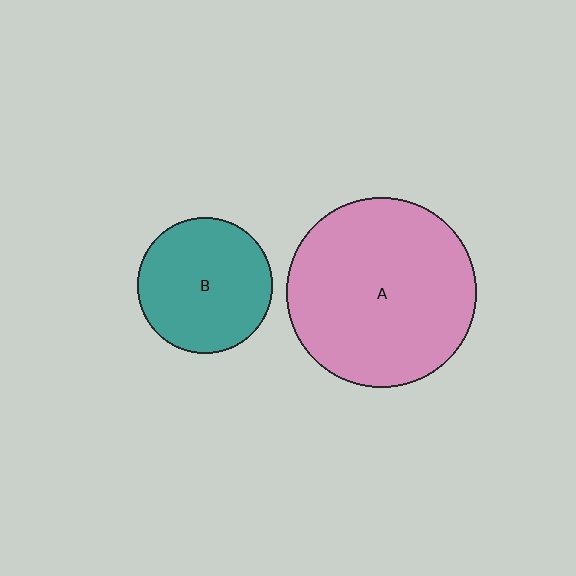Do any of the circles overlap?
No, none of the circles overlap.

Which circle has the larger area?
Circle A (pink).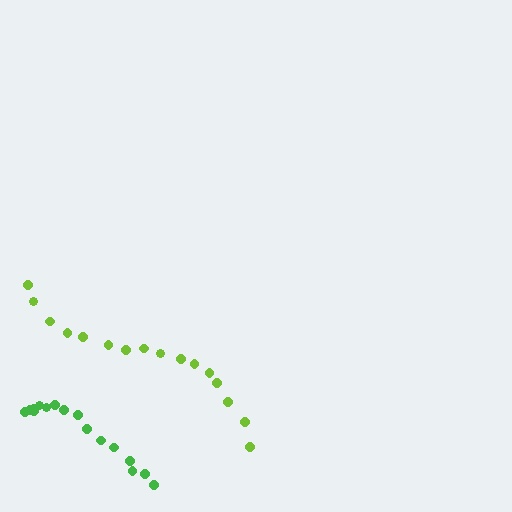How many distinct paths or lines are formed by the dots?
There are 2 distinct paths.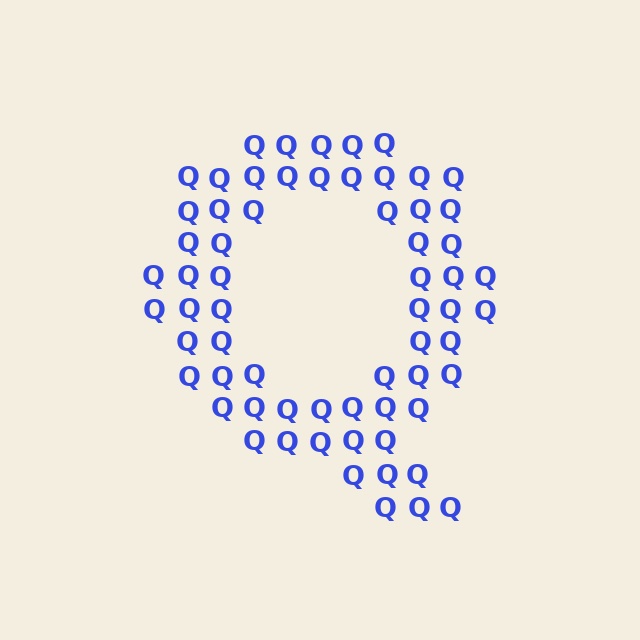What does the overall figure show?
The overall figure shows the letter Q.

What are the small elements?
The small elements are letter Q's.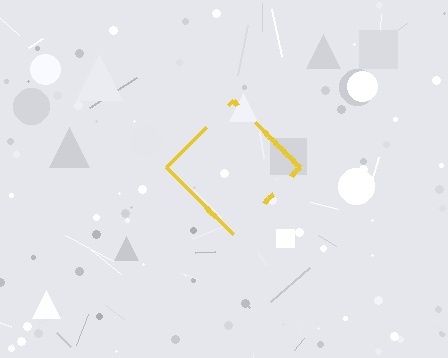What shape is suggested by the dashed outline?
The dashed outline suggests a diamond.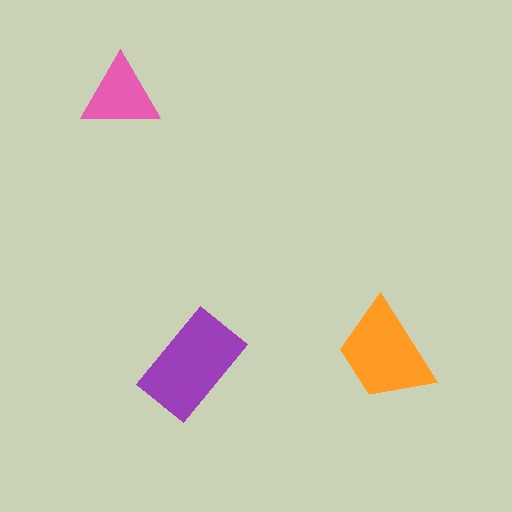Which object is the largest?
The purple rectangle.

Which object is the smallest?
The pink triangle.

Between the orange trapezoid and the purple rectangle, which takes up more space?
The purple rectangle.